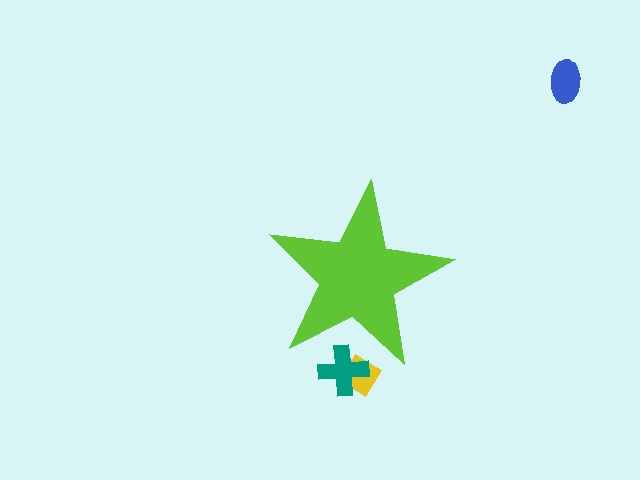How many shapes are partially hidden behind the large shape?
2 shapes are partially hidden.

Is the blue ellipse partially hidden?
No, the blue ellipse is fully visible.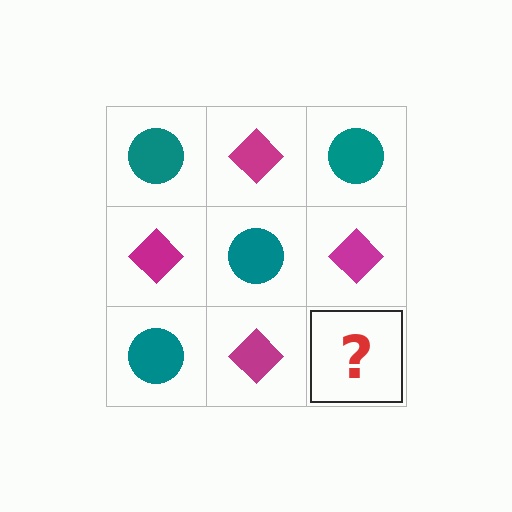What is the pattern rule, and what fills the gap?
The rule is that it alternates teal circle and magenta diamond in a checkerboard pattern. The gap should be filled with a teal circle.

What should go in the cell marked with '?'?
The missing cell should contain a teal circle.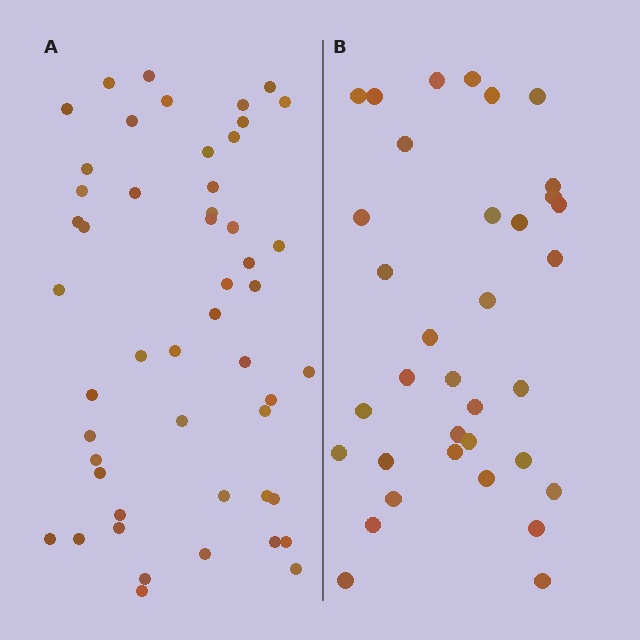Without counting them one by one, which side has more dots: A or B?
Region A (the left region) has more dots.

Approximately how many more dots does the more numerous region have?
Region A has approximately 15 more dots than region B.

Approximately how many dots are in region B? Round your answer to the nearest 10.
About 40 dots. (The exact count is 35, which rounds to 40.)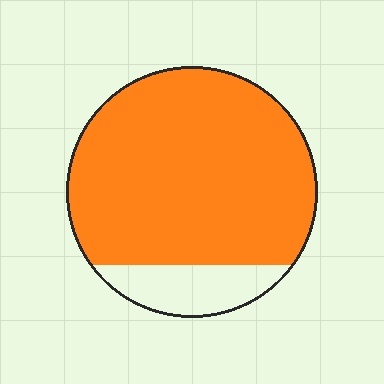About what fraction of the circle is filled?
About five sixths (5/6).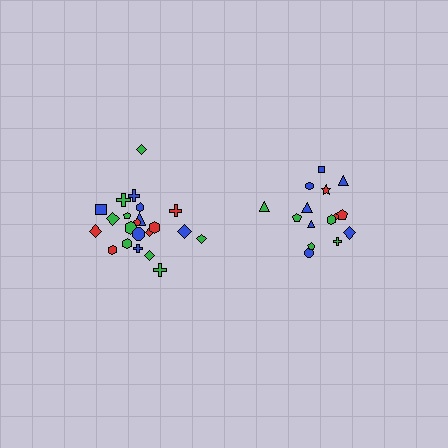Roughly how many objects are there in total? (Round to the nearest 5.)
Roughly 35 objects in total.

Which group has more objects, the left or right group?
The left group.